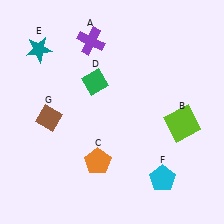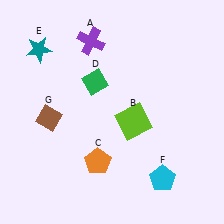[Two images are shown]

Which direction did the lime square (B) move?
The lime square (B) moved left.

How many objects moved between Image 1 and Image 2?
1 object moved between the two images.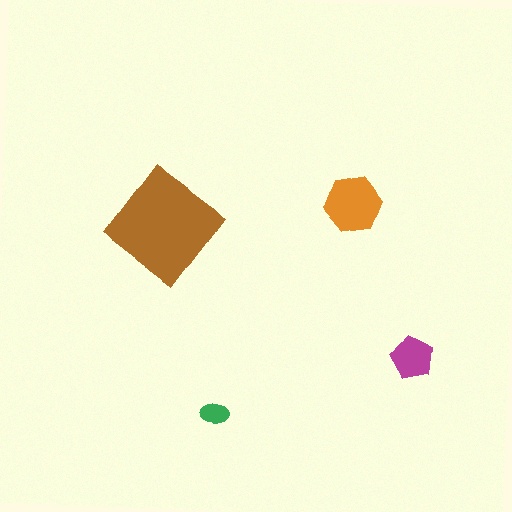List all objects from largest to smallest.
The brown diamond, the orange hexagon, the magenta pentagon, the green ellipse.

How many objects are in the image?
There are 4 objects in the image.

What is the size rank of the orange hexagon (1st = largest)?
2nd.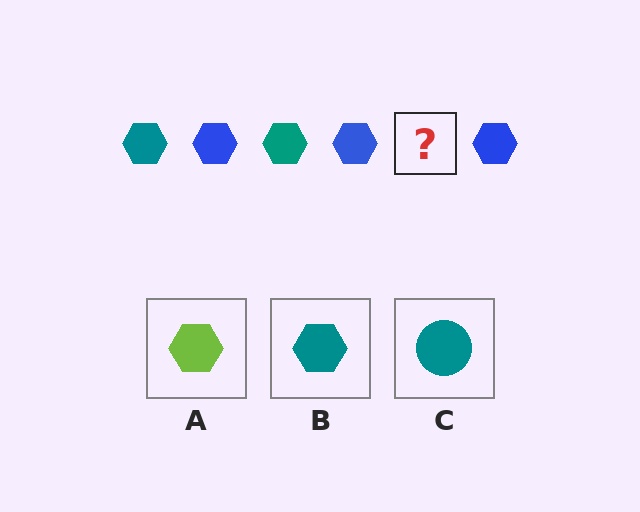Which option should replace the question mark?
Option B.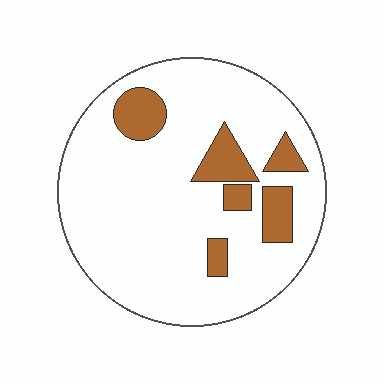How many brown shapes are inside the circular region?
6.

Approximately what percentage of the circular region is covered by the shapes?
Approximately 15%.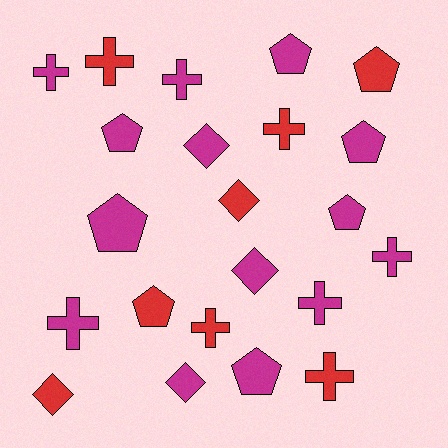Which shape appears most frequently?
Cross, with 9 objects.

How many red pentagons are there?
There are 2 red pentagons.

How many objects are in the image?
There are 22 objects.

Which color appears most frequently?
Magenta, with 14 objects.